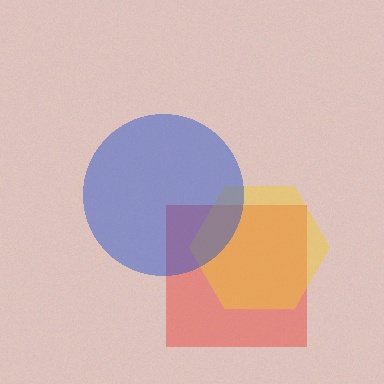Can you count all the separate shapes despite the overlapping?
Yes, there are 3 separate shapes.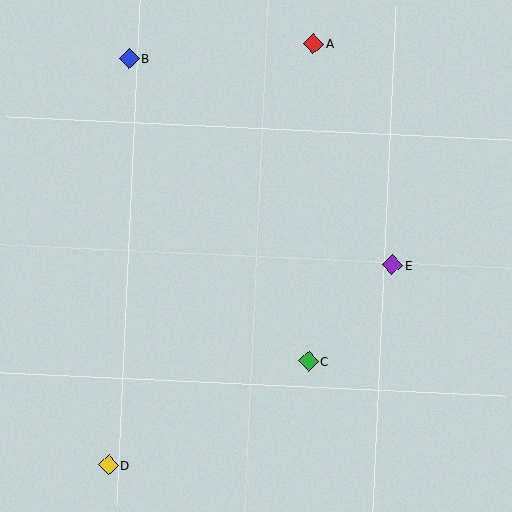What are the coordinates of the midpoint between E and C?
The midpoint between E and C is at (350, 313).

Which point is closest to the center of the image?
Point C at (308, 361) is closest to the center.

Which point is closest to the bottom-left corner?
Point D is closest to the bottom-left corner.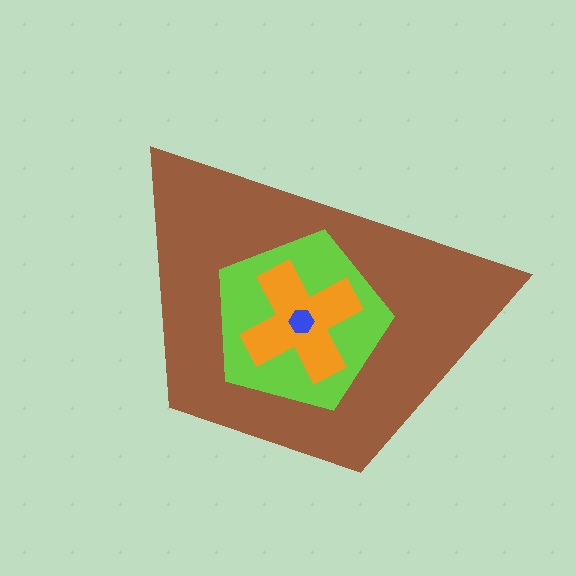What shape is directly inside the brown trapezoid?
The lime pentagon.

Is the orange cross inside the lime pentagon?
Yes.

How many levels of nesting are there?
4.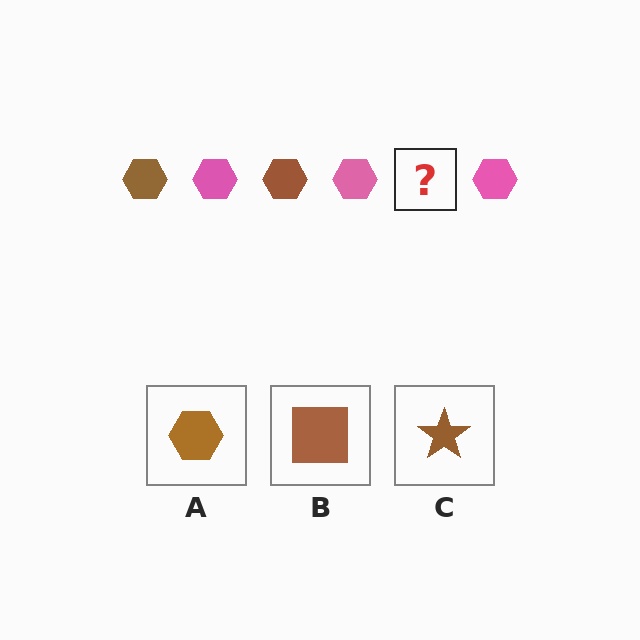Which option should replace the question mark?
Option A.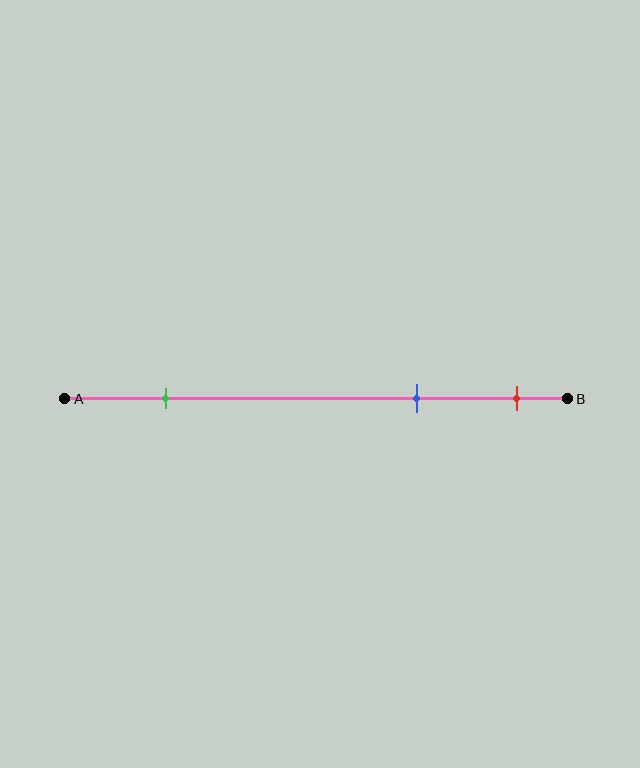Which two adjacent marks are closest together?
The blue and red marks are the closest adjacent pair.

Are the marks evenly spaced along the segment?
No, the marks are not evenly spaced.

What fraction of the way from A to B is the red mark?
The red mark is approximately 90% (0.9) of the way from A to B.